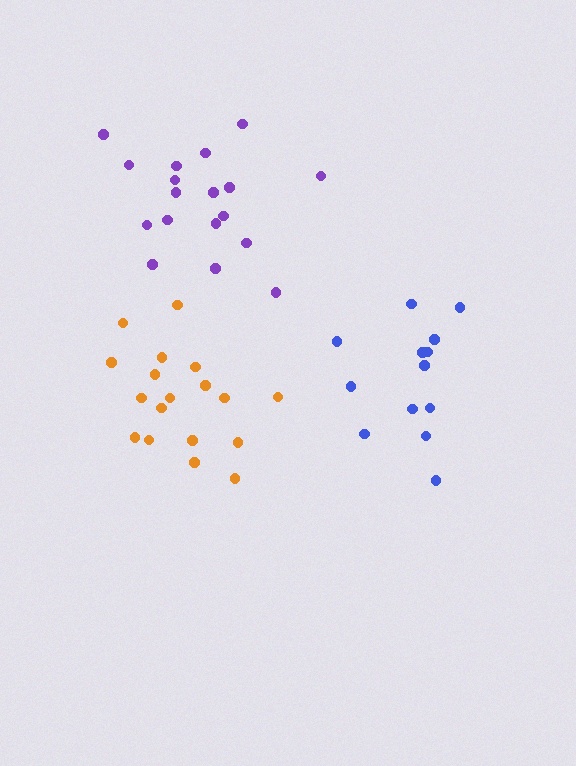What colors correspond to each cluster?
The clusters are colored: orange, blue, purple.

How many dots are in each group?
Group 1: 18 dots, Group 2: 13 dots, Group 3: 18 dots (49 total).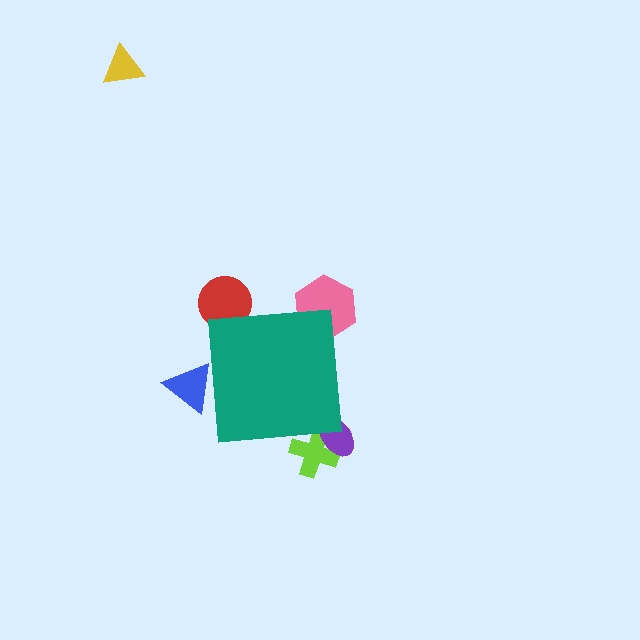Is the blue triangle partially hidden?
Yes, the blue triangle is partially hidden behind the teal square.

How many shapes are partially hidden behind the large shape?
5 shapes are partially hidden.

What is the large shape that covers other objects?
A teal square.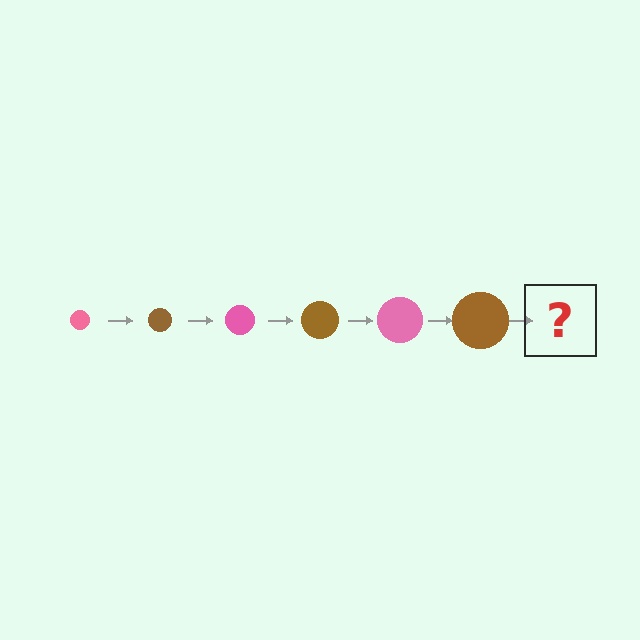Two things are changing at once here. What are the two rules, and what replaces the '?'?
The two rules are that the circle grows larger each step and the color cycles through pink and brown. The '?' should be a pink circle, larger than the previous one.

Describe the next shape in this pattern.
It should be a pink circle, larger than the previous one.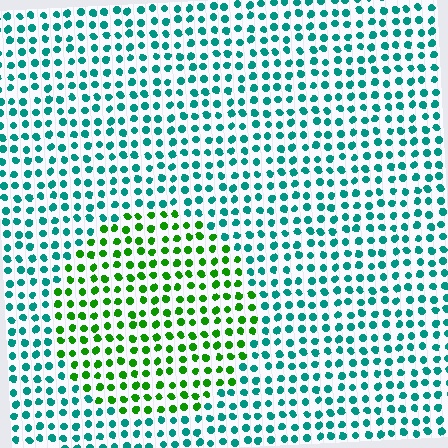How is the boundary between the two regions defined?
The boundary is defined purely by a slight shift in hue (about 57 degrees). Spacing, size, and orientation are identical on both sides.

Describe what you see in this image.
The image is filled with small teal elements in a uniform arrangement. A circle-shaped region is visible where the elements are tinted to a slightly different hue, forming a subtle color boundary.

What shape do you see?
I see a circle.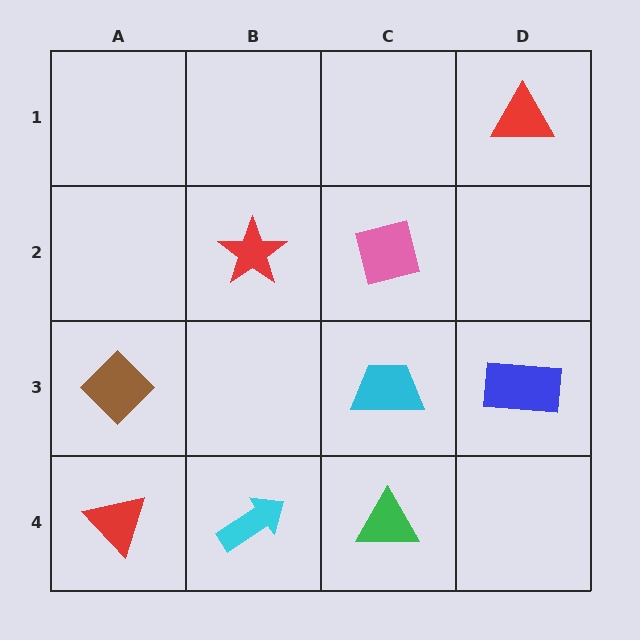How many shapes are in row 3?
3 shapes.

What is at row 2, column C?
A pink square.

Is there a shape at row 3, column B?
No, that cell is empty.